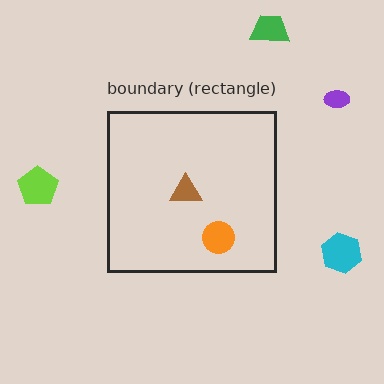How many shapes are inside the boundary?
2 inside, 4 outside.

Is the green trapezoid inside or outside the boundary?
Outside.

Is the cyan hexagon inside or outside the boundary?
Outside.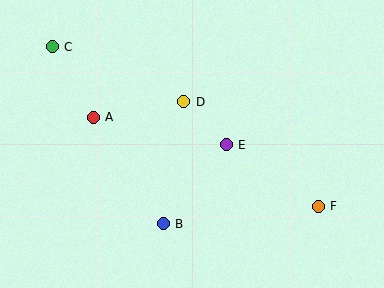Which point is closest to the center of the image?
Point E at (226, 145) is closest to the center.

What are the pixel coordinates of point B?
Point B is at (163, 224).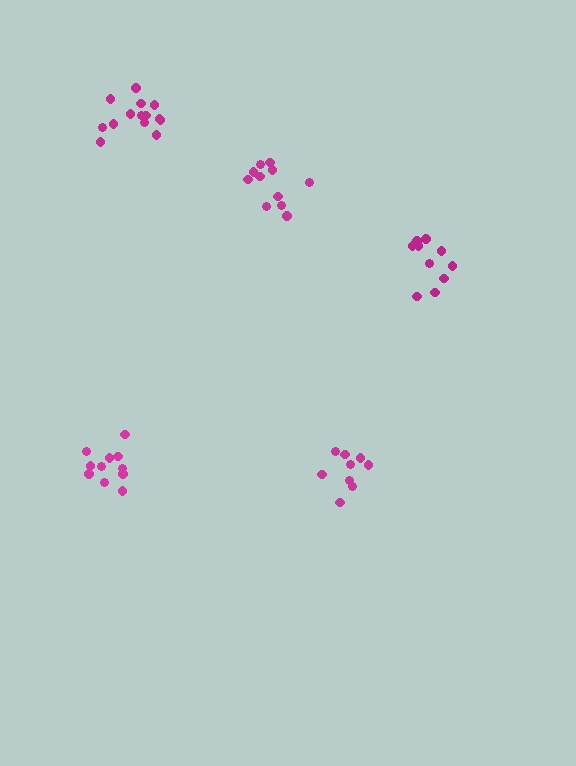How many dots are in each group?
Group 1: 11 dots, Group 2: 12 dots, Group 3: 14 dots, Group 4: 9 dots, Group 5: 10 dots (56 total).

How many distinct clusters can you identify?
There are 5 distinct clusters.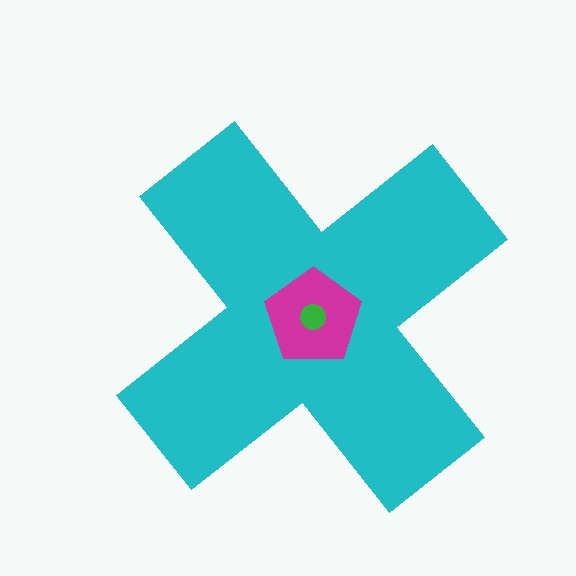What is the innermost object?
The green circle.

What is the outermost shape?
The cyan cross.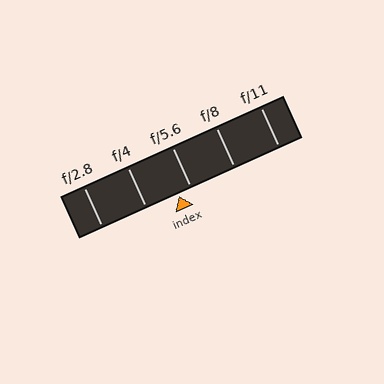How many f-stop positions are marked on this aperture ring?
There are 5 f-stop positions marked.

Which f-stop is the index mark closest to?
The index mark is closest to f/5.6.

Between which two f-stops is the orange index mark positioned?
The index mark is between f/4 and f/5.6.